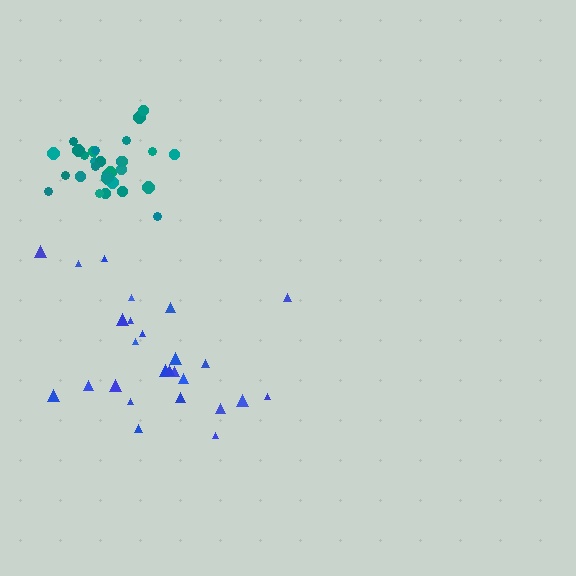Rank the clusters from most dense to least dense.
teal, blue.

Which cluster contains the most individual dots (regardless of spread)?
Teal (30).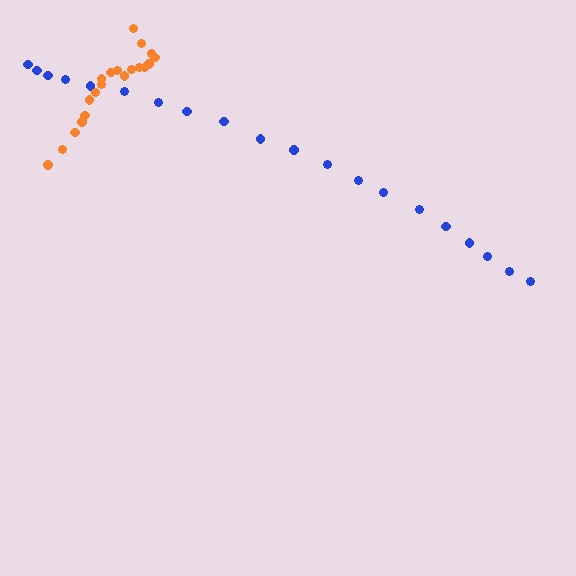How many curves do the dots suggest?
There are 2 distinct paths.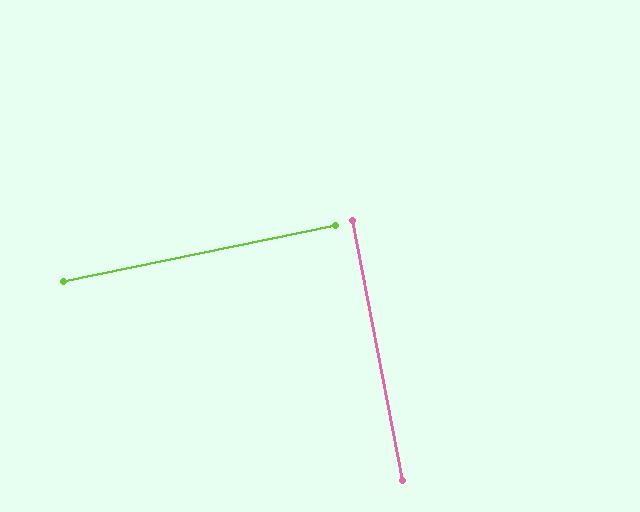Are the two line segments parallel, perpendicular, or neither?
Perpendicular — they meet at approximately 89°.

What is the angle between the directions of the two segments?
Approximately 89 degrees.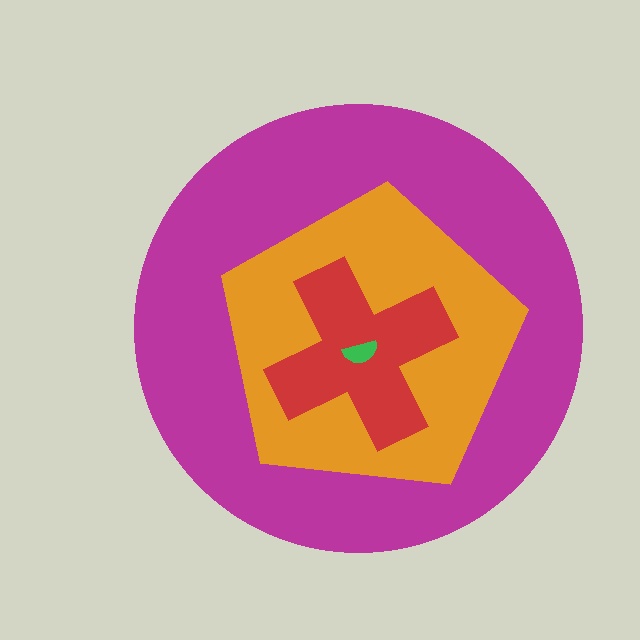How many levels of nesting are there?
4.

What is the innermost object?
The green semicircle.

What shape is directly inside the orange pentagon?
The red cross.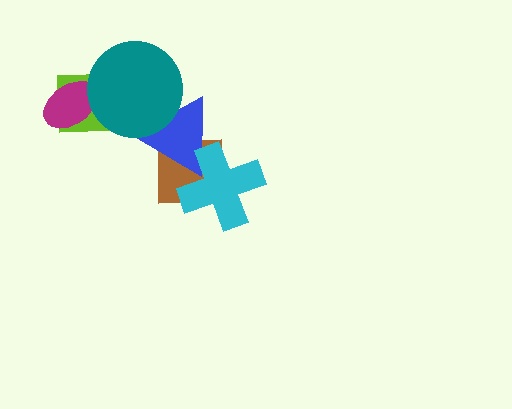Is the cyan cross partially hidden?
No, no other shape covers it.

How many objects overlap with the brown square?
2 objects overlap with the brown square.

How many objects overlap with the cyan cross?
2 objects overlap with the cyan cross.